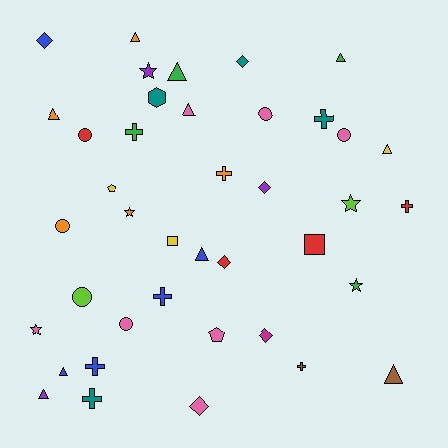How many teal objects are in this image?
There are 4 teal objects.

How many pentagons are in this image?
There are 2 pentagons.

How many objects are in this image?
There are 40 objects.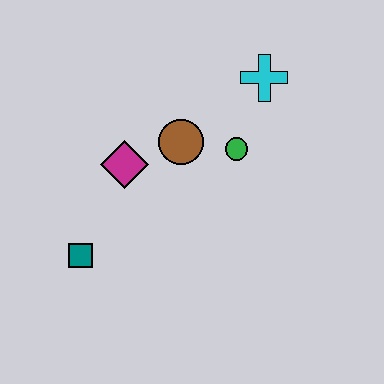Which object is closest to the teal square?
The magenta diamond is closest to the teal square.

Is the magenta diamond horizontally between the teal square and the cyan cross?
Yes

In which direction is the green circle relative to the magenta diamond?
The green circle is to the right of the magenta diamond.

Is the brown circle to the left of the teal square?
No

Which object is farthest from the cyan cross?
The teal square is farthest from the cyan cross.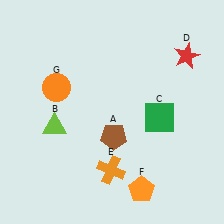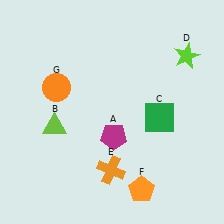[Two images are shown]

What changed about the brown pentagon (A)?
In Image 1, A is brown. In Image 2, it changed to magenta.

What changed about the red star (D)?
In Image 1, D is red. In Image 2, it changed to lime.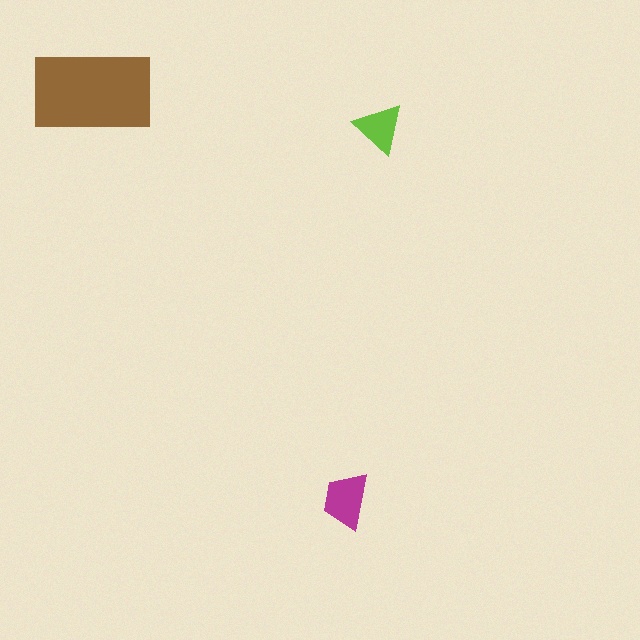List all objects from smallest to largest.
The lime triangle, the magenta trapezoid, the brown rectangle.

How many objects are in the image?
There are 3 objects in the image.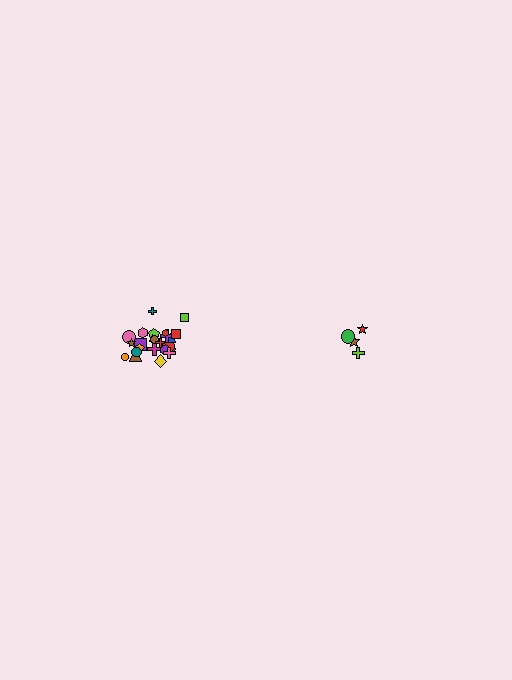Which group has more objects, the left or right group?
The left group.